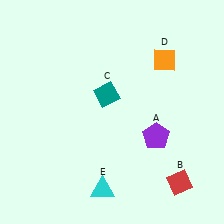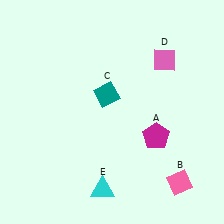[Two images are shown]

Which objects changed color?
A changed from purple to magenta. B changed from red to pink. D changed from orange to pink.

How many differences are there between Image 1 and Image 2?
There are 3 differences between the two images.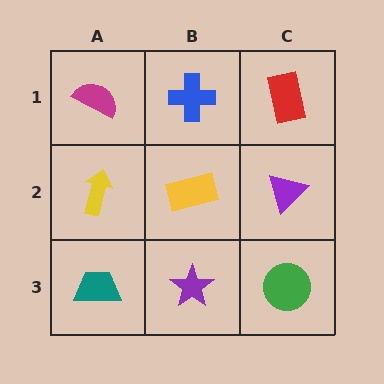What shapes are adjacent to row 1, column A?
A yellow arrow (row 2, column A), a blue cross (row 1, column B).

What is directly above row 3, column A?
A yellow arrow.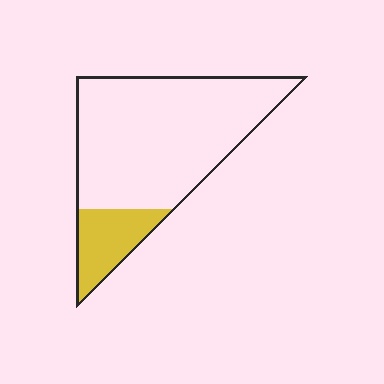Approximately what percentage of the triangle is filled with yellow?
Approximately 20%.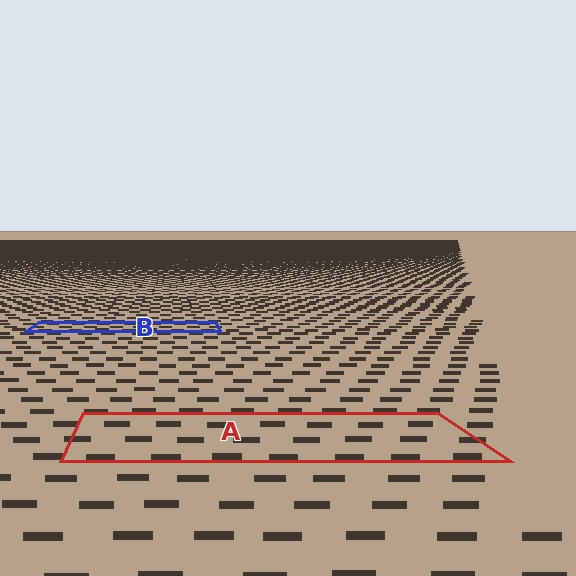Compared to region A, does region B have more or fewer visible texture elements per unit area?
Region B has more texture elements per unit area — they are packed more densely because it is farther away.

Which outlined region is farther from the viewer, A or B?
Region B is farther from the viewer — the texture elements inside it appear smaller and more densely packed.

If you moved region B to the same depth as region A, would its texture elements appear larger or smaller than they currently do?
They would appear larger. At a closer depth, the same texture elements are projected at a bigger on-screen size.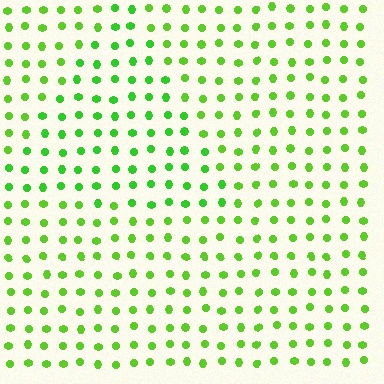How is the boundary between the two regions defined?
The boundary is defined purely by a slight shift in hue (about 17 degrees). Spacing, size, and orientation are identical on both sides.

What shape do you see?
I see a triangle.